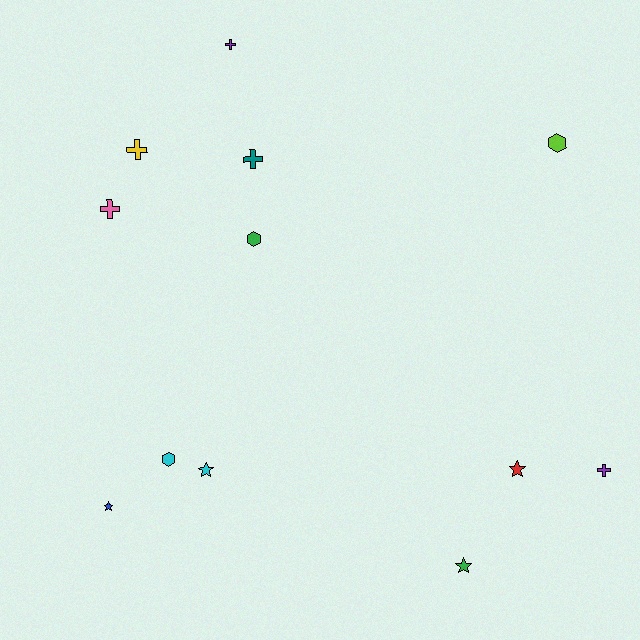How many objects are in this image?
There are 12 objects.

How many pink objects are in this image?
There is 1 pink object.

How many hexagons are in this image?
There are 3 hexagons.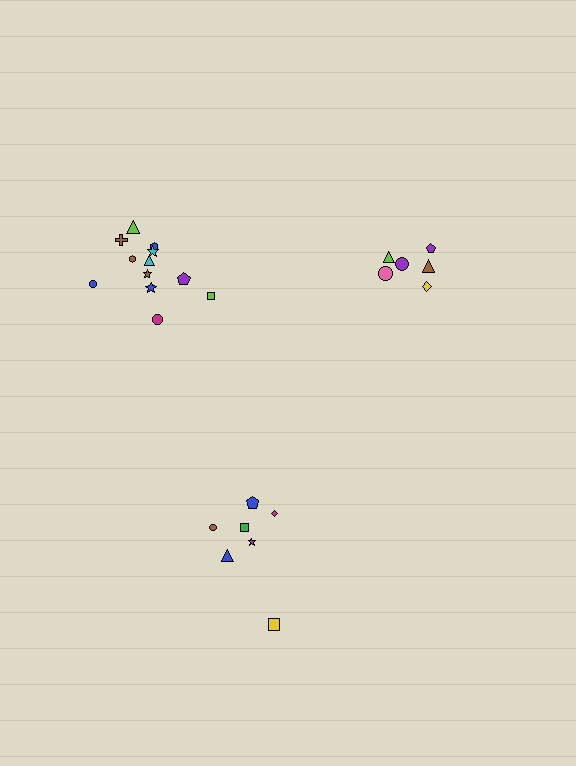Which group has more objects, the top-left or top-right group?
The top-left group.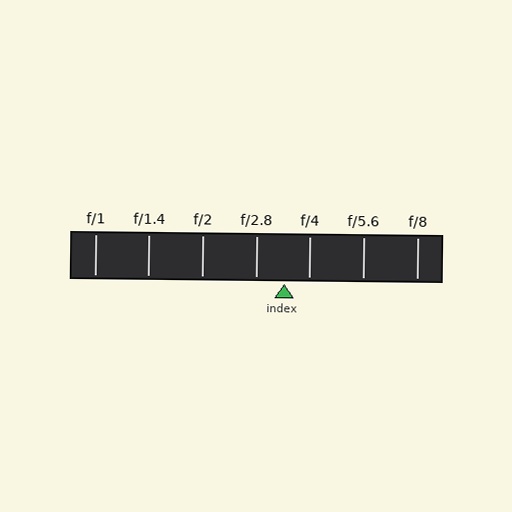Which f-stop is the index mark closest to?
The index mark is closest to f/4.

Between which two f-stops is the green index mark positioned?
The index mark is between f/2.8 and f/4.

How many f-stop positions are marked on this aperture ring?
There are 7 f-stop positions marked.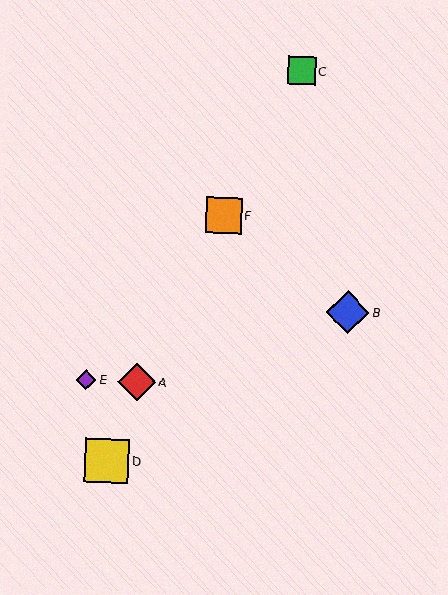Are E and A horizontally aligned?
Yes, both are at y≈380.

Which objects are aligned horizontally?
Objects A, E are aligned horizontally.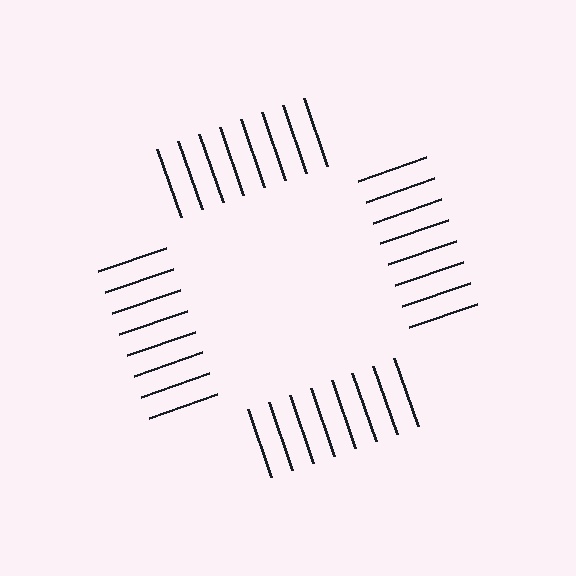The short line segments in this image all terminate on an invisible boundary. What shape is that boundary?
An illusory square — the line segments terminate on its edges but no continuous stroke is drawn.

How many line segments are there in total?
32 — 8 along each of the 4 edges.